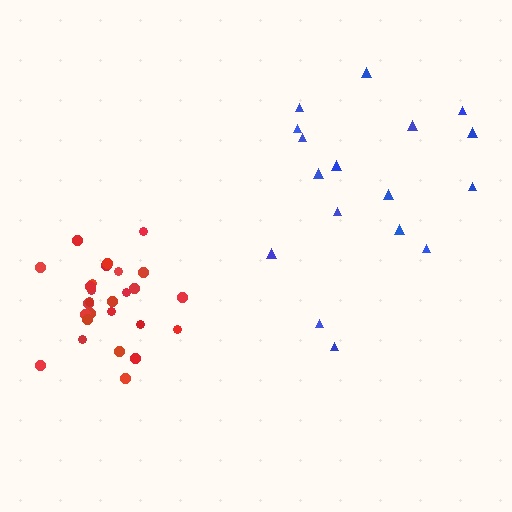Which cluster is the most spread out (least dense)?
Blue.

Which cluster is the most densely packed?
Red.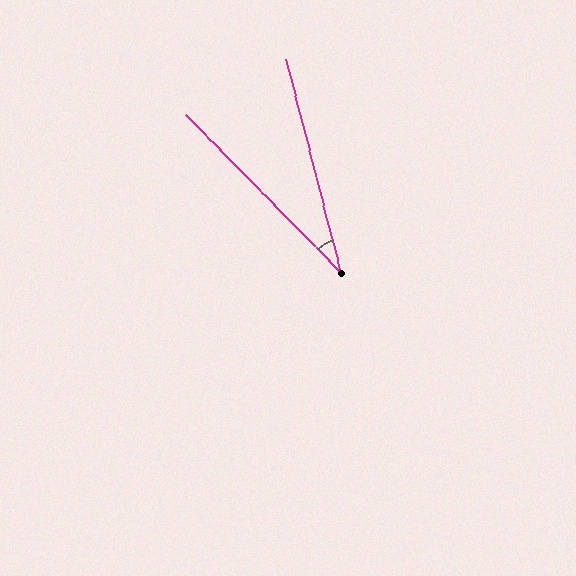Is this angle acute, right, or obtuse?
It is acute.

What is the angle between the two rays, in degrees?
Approximately 30 degrees.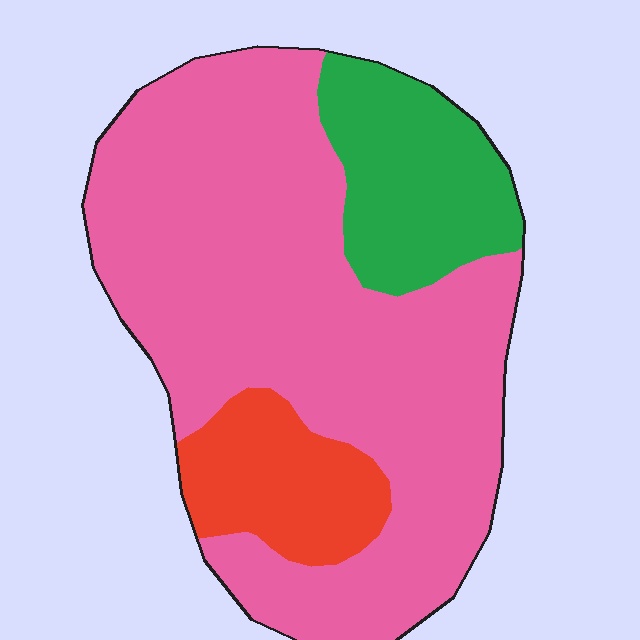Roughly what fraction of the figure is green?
Green takes up about one sixth (1/6) of the figure.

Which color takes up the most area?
Pink, at roughly 70%.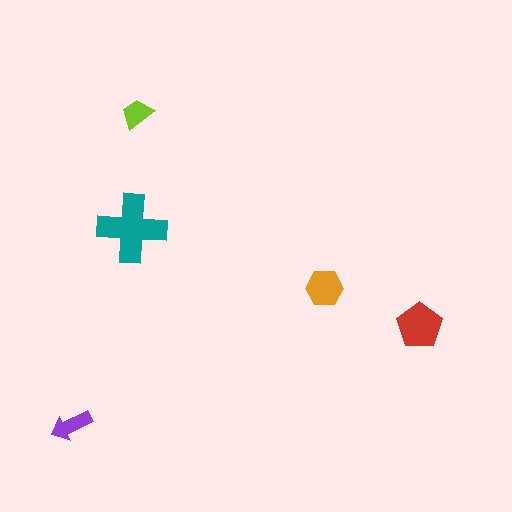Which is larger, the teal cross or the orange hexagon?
The teal cross.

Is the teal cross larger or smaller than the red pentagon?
Larger.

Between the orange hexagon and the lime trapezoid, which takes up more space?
The orange hexagon.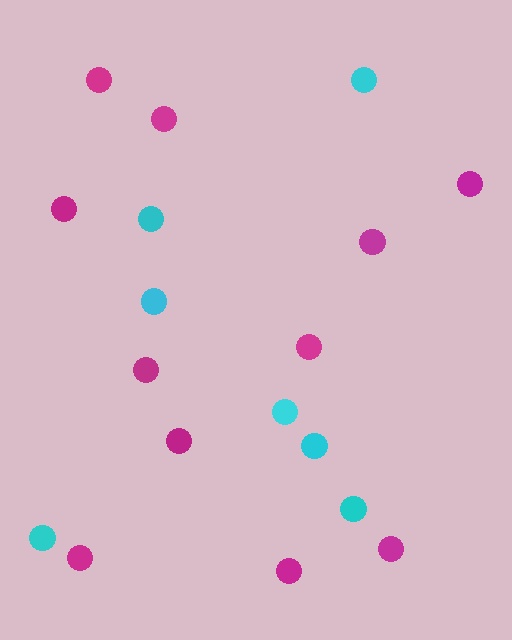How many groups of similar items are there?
There are 2 groups: one group of cyan circles (7) and one group of magenta circles (11).